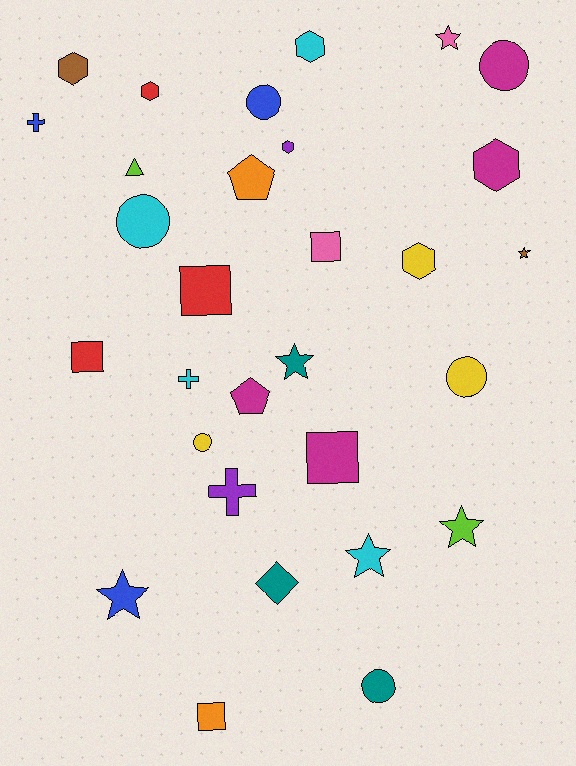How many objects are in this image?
There are 30 objects.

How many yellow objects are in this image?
There are 3 yellow objects.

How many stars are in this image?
There are 6 stars.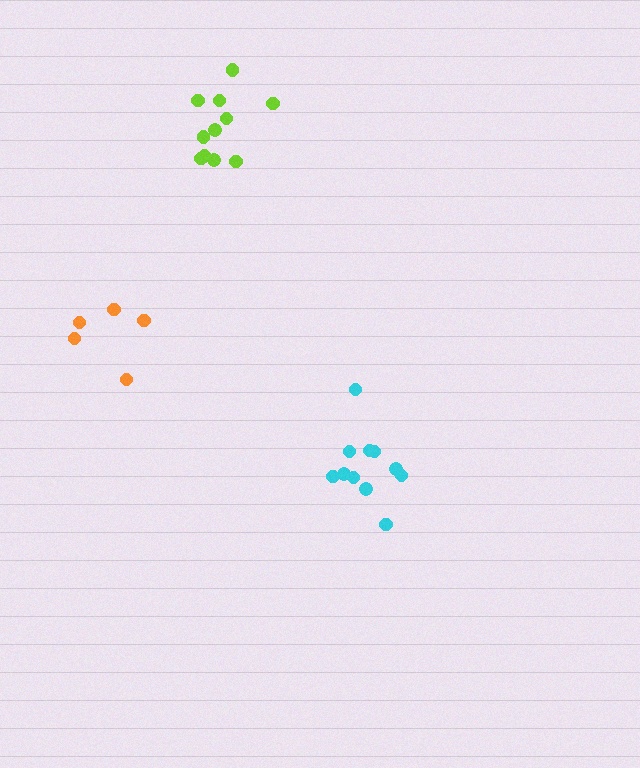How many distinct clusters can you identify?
There are 3 distinct clusters.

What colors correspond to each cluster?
The clusters are colored: cyan, lime, orange.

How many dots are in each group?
Group 1: 11 dots, Group 2: 11 dots, Group 3: 5 dots (27 total).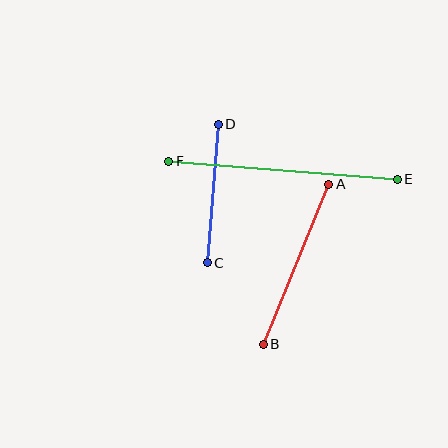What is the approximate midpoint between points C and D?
The midpoint is at approximately (213, 193) pixels.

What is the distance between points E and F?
The distance is approximately 230 pixels.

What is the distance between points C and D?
The distance is approximately 139 pixels.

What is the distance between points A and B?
The distance is approximately 173 pixels.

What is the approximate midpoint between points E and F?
The midpoint is at approximately (283, 170) pixels.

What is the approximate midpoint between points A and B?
The midpoint is at approximately (296, 264) pixels.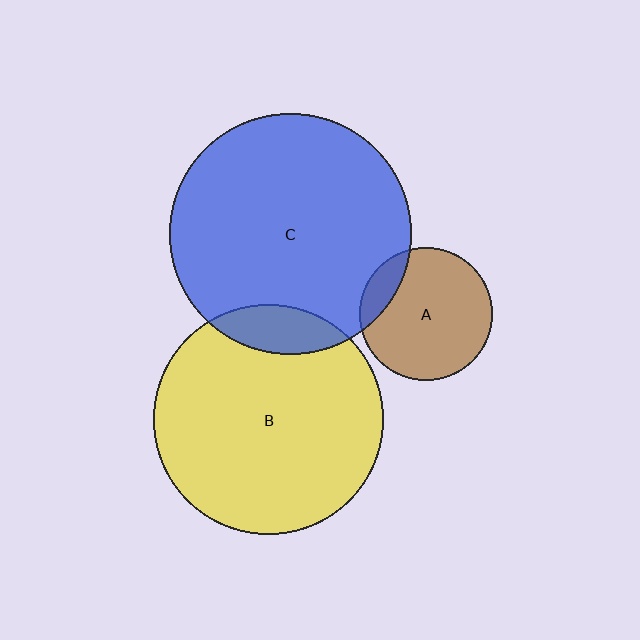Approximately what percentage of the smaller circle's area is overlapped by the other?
Approximately 15%.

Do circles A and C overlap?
Yes.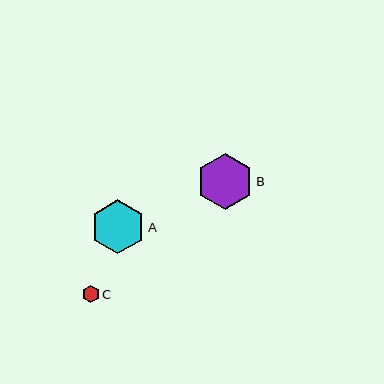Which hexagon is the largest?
Hexagon B is the largest with a size of approximately 56 pixels.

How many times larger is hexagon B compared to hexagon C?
Hexagon B is approximately 3.4 times the size of hexagon C.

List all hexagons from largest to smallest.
From largest to smallest: B, A, C.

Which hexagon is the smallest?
Hexagon C is the smallest with a size of approximately 17 pixels.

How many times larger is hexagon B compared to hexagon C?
Hexagon B is approximately 3.4 times the size of hexagon C.